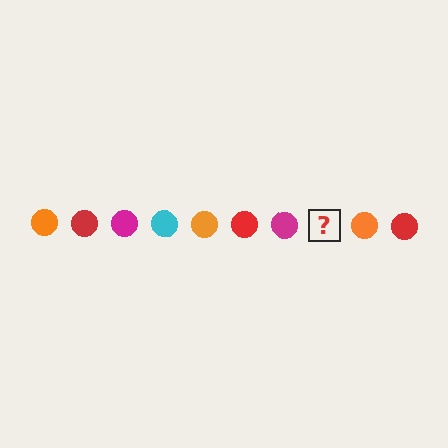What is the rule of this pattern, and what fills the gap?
The rule is that the pattern cycles through orange, red, magenta, cyan circles. The gap should be filled with a cyan circle.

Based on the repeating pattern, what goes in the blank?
The blank should be a cyan circle.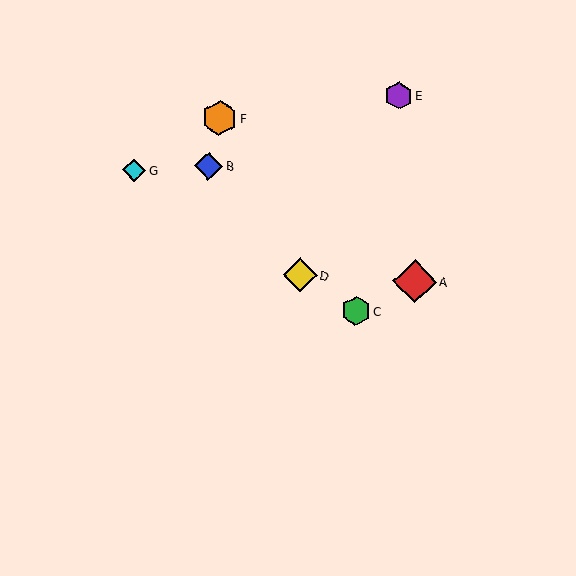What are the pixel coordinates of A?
Object A is at (415, 281).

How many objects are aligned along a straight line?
3 objects (C, D, G) are aligned along a straight line.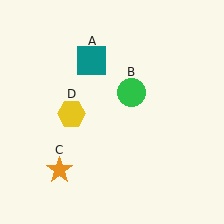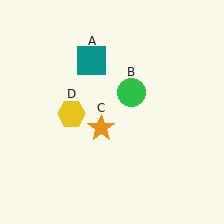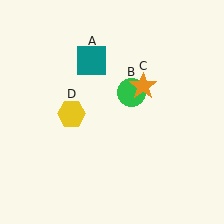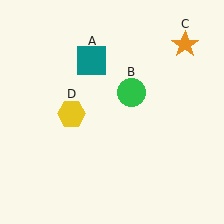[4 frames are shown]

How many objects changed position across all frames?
1 object changed position: orange star (object C).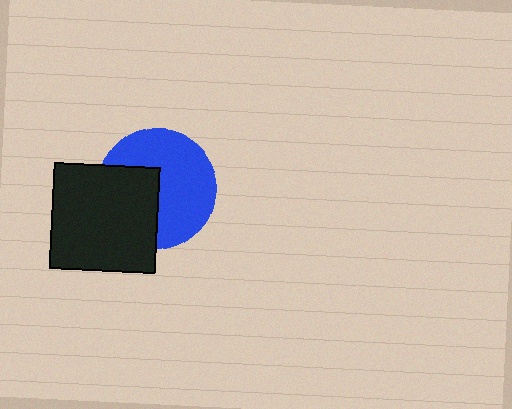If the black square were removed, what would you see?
You would see the complete blue circle.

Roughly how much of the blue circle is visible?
About half of it is visible (roughly 61%).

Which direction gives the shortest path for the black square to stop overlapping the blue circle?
Moving left gives the shortest separation.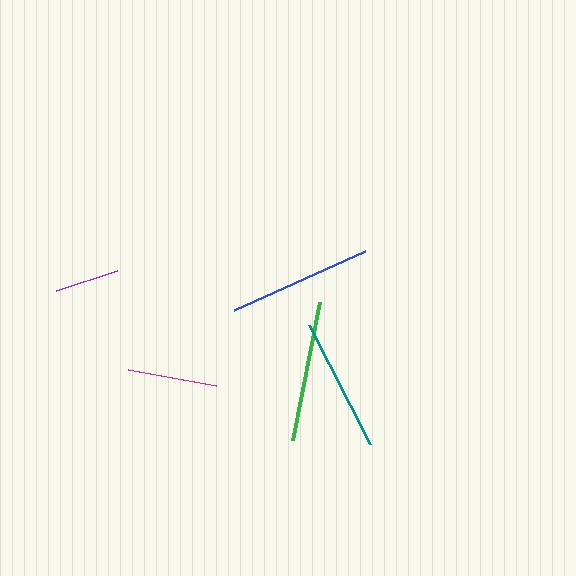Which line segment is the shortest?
The purple line is the shortest at approximately 64 pixels.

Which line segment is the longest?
The blue line is the longest at approximately 143 pixels.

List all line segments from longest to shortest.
From longest to shortest: blue, green, teal, magenta, purple.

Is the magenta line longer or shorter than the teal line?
The teal line is longer than the magenta line.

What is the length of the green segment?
The green segment is approximately 141 pixels long.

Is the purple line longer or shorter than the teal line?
The teal line is longer than the purple line.